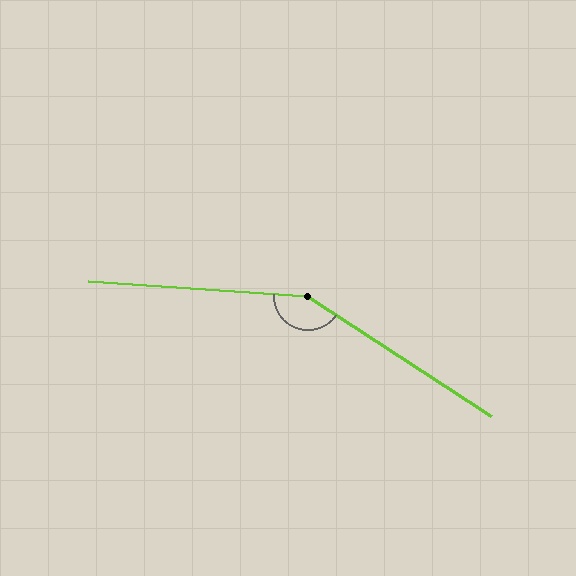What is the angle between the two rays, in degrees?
Approximately 151 degrees.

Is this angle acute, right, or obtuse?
It is obtuse.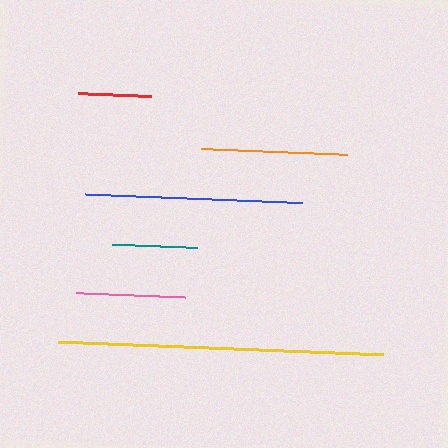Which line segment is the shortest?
The red line is the shortest at approximately 73 pixels.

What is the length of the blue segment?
The blue segment is approximately 217 pixels long.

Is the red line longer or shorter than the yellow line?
The yellow line is longer than the red line.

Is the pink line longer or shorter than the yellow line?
The yellow line is longer than the pink line.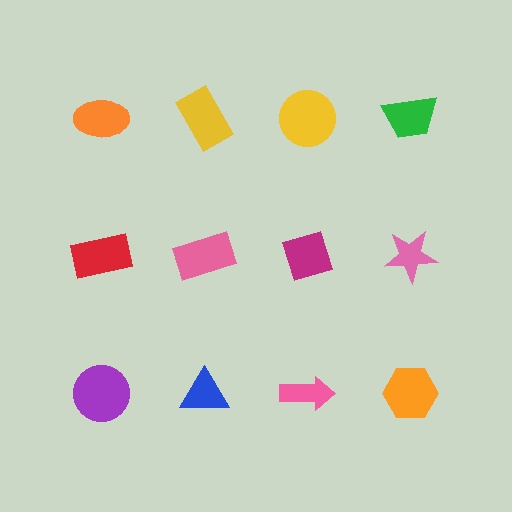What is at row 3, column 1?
A purple circle.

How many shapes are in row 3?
4 shapes.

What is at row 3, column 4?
An orange hexagon.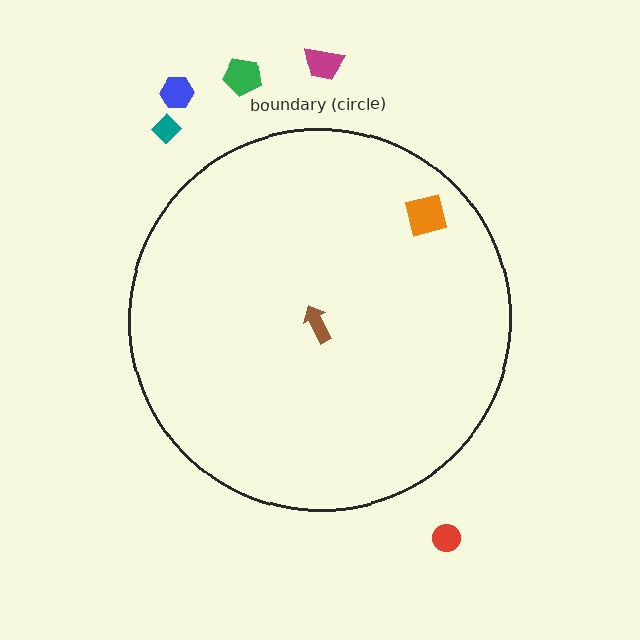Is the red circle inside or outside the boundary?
Outside.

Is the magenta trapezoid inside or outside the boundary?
Outside.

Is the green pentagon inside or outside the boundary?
Outside.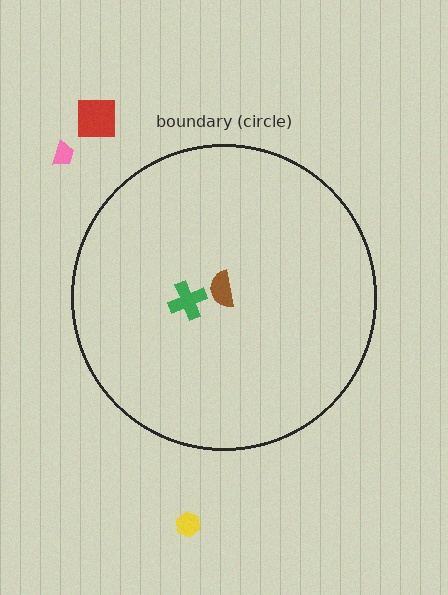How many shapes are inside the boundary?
2 inside, 3 outside.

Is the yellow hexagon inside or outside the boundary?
Outside.